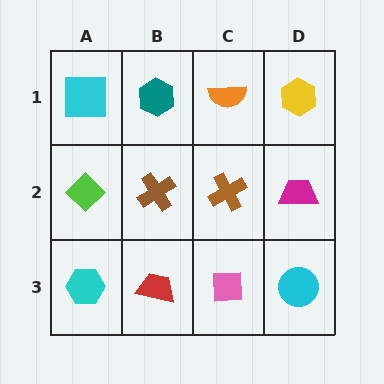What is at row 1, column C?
An orange semicircle.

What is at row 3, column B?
A red trapezoid.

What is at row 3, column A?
A cyan hexagon.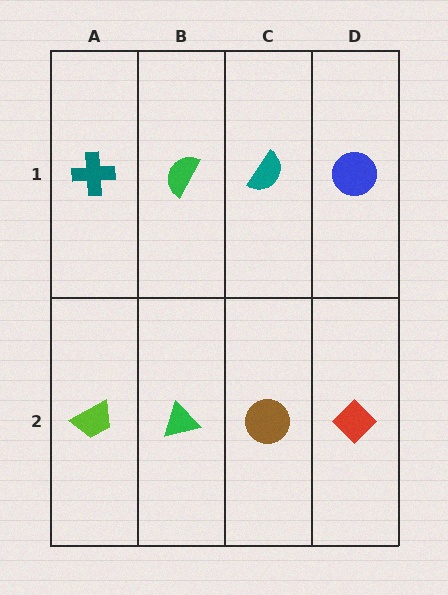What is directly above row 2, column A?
A teal cross.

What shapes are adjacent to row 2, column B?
A green semicircle (row 1, column B), a lime trapezoid (row 2, column A), a brown circle (row 2, column C).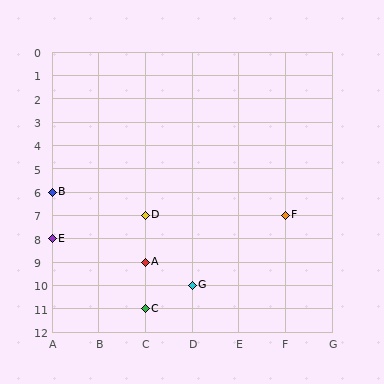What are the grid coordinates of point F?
Point F is at grid coordinates (F, 7).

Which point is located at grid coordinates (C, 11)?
Point C is at (C, 11).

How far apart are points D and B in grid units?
Points D and B are 2 columns and 1 row apart (about 2.2 grid units diagonally).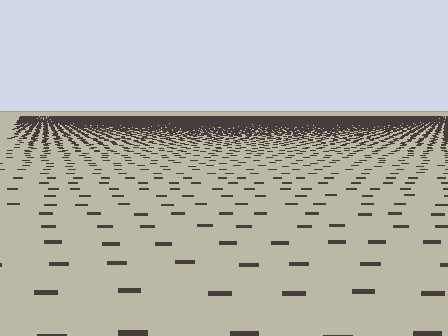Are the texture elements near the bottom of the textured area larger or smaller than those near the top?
Larger. Near the bottom, elements are closer to the viewer and appear at a bigger on-screen size.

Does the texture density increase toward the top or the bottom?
Density increases toward the top.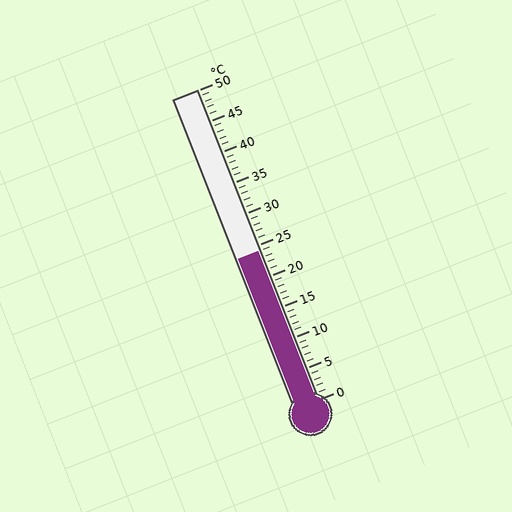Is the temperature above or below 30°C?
The temperature is below 30°C.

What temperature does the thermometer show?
The thermometer shows approximately 24°C.